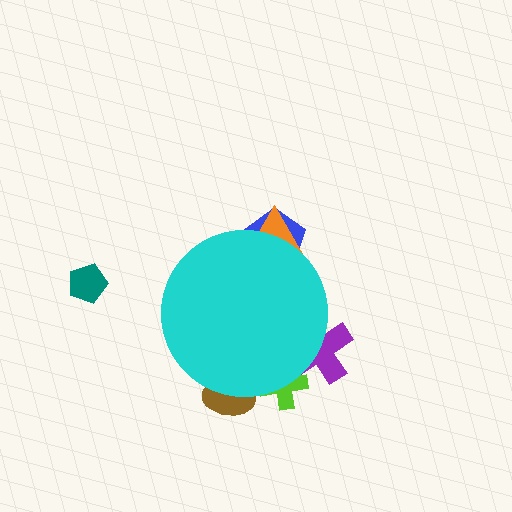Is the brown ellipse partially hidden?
Yes, the brown ellipse is partially hidden behind the cyan circle.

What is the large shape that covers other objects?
A cyan circle.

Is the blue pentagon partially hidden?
Yes, the blue pentagon is partially hidden behind the cyan circle.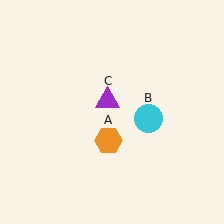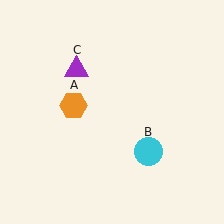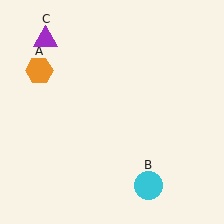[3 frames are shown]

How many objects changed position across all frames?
3 objects changed position: orange hexagon (object A), cyan circle (object B), purple triangle (object C).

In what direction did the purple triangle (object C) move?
The purple triangle (object C) moved up and to the left.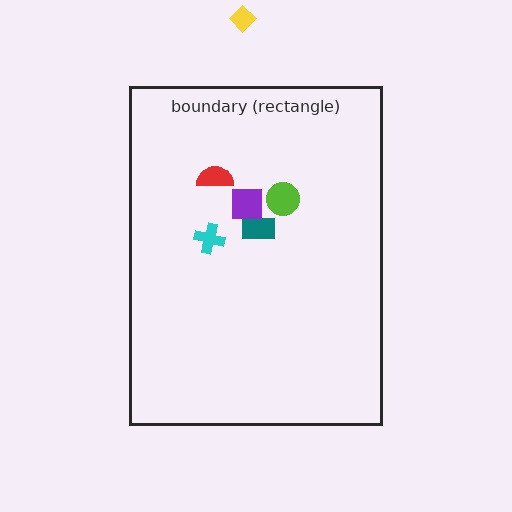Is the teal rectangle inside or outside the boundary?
Inside.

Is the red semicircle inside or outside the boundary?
Inside.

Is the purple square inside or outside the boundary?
Inside.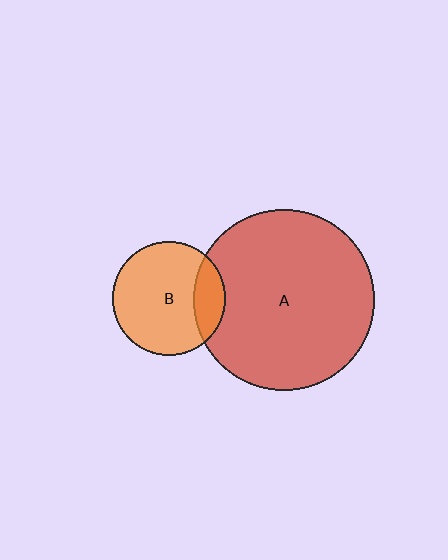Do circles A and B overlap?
Yes.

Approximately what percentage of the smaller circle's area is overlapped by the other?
Approximately 20%.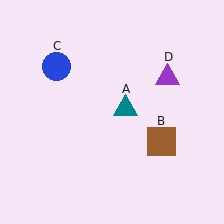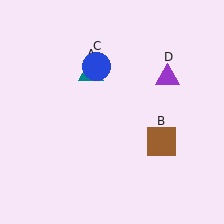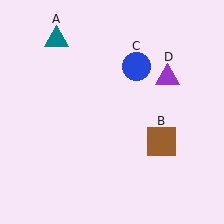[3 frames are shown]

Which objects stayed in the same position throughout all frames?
Brown square (object B) and purple triangle (object D) remained stationary.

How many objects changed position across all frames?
2 objects changed position: teal triangle (object A), blue circle (object C).